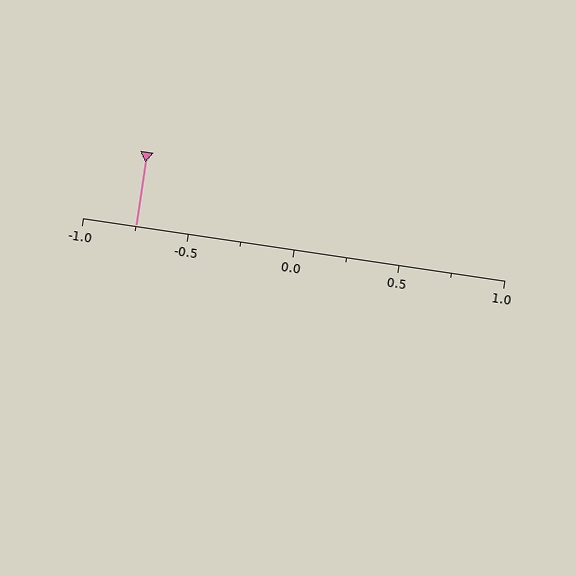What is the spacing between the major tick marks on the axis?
The major ticks are spaced 0.5 apart.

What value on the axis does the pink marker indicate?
The marker indicates approximately -0.75.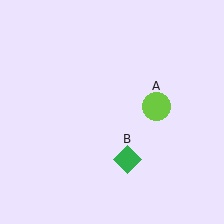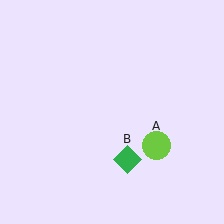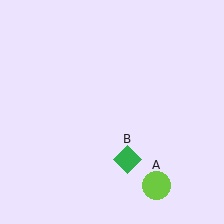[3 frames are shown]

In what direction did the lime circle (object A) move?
The lime circle (object A) moved down.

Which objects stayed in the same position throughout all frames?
Green diamond (object B) remained stationary.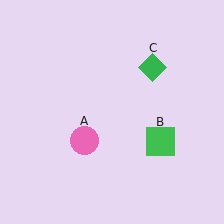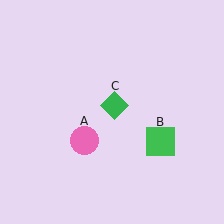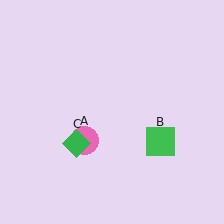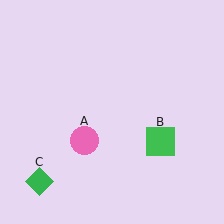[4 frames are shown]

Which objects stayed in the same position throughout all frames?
Pink circle (object A) and green square (object B) remained stationary.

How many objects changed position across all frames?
1 object changed position: green diamond (object C).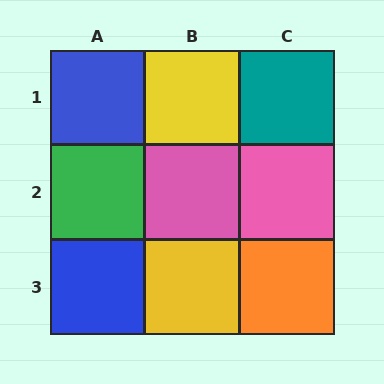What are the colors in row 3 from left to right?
Blue, yellow, orange.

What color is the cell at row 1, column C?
Teal.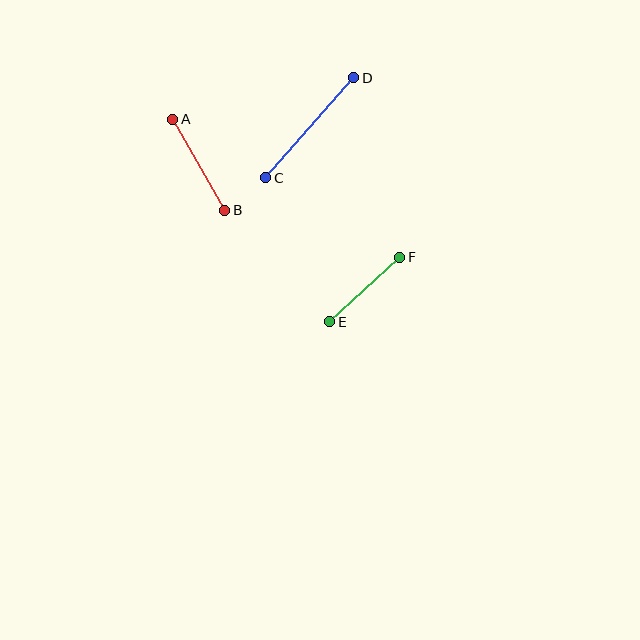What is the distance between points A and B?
The distance is approximately 105 pixels.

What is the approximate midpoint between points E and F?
The midpoint is at approximately (365, 289) pixels.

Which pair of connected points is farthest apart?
Points C and D are farthest apart.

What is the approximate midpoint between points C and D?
The midpoint is at approximately (310, 128) pixels.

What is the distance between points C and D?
The distance is approximately 133 pixels.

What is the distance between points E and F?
The distance is approximately 95 pixels.